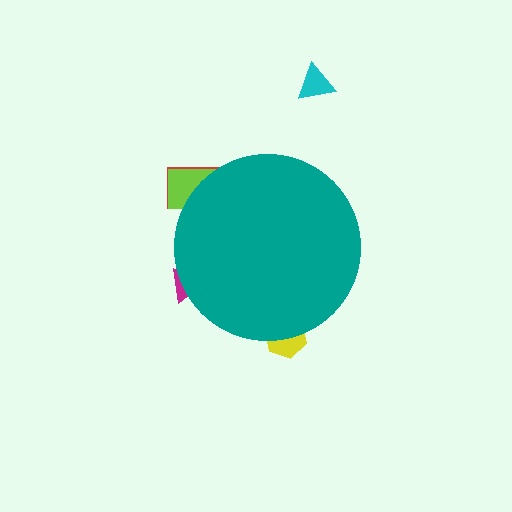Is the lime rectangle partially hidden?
Yes, the lime rectangle is partially hidden behind the teal circle.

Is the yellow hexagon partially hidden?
Yes, the yellow hexagon is partially hidden behind the teal circle.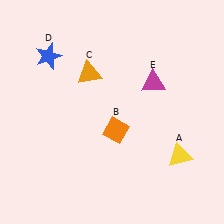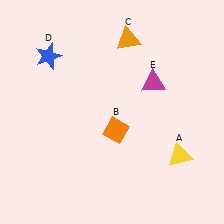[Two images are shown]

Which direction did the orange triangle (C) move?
The orange triangle (C) moved right.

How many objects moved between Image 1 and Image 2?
1 object moved between the two images.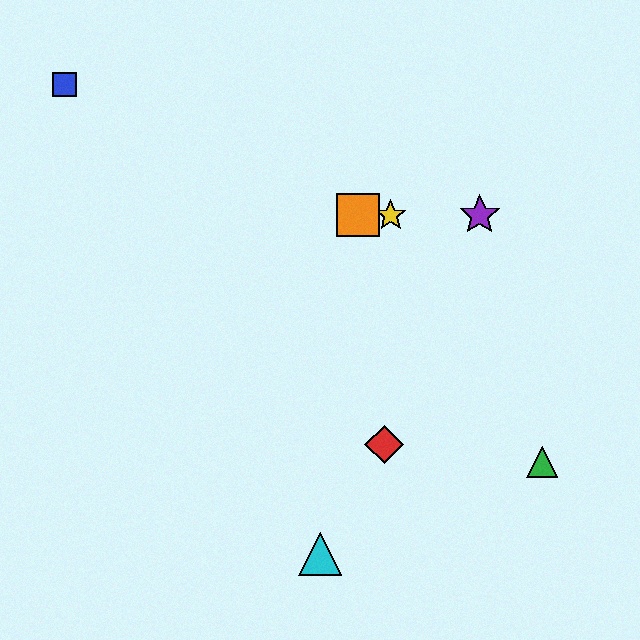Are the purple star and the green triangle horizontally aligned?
No, the purple star is at y≈215 and the green triangle is at y≈462.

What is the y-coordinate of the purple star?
The purple star is at y≈215.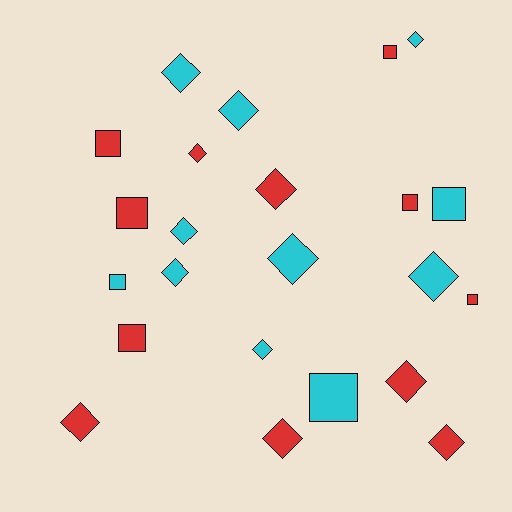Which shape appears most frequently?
Diamond, with 14 objects.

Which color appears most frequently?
Red, with 12 objects.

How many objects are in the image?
There are 23 objects.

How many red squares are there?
There are 6 red squares.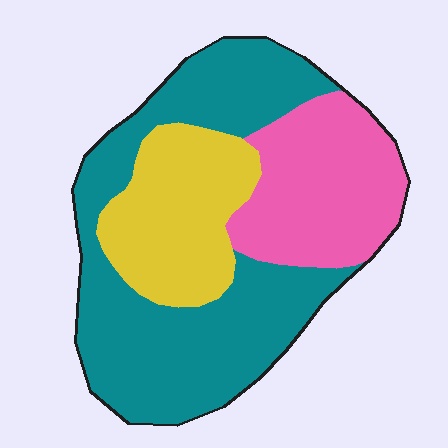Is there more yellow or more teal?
Teal.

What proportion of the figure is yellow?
Yellow covers around 25% of the figure.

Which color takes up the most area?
Teal, at roughly 50%.